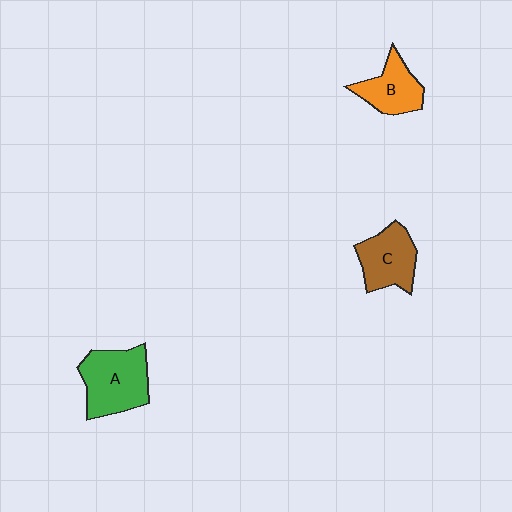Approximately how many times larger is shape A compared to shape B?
Approximately 1.5 times.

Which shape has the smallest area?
Shape B (orange).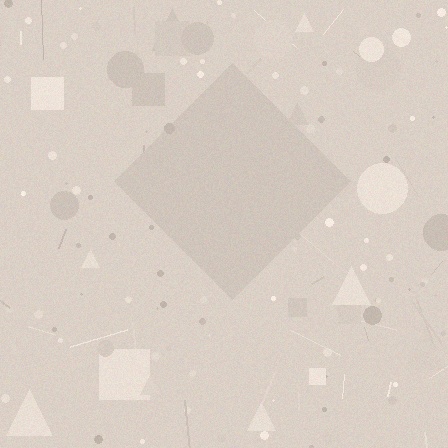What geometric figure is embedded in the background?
A diamond is embedded in the background.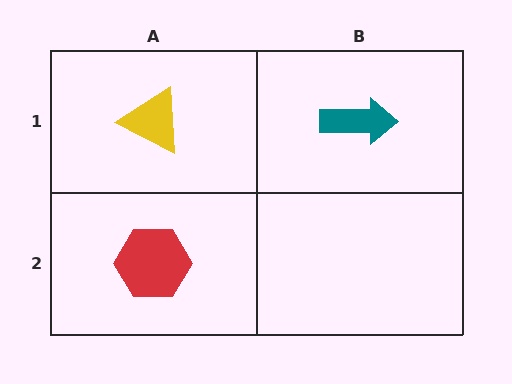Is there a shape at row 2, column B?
No, that cell is empty.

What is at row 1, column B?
A teal arrow.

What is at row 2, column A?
A red hexagon.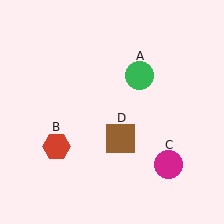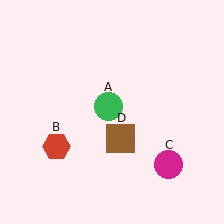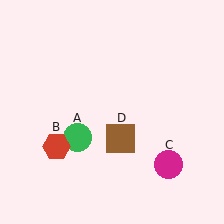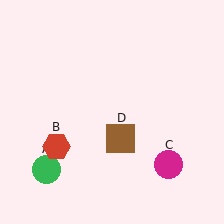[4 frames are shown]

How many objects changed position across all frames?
1 object changed position: green circle (object A).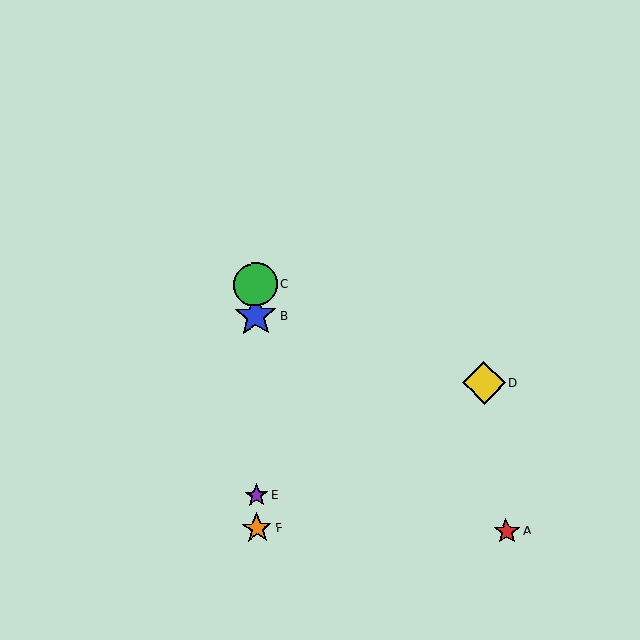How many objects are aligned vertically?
4 objects (B, C, E, F) are aligned vertically.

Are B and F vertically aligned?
Yes, both are at x≈255.